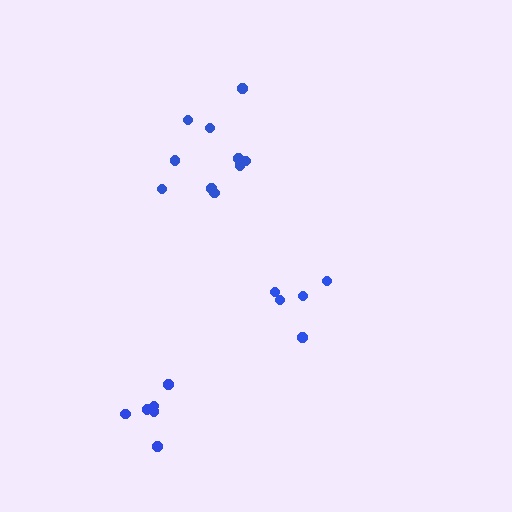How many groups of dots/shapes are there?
There are 3 groups.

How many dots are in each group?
Group 1: 10 dots, Group 2: 5 dots, Group 3: 6 dots (21 total).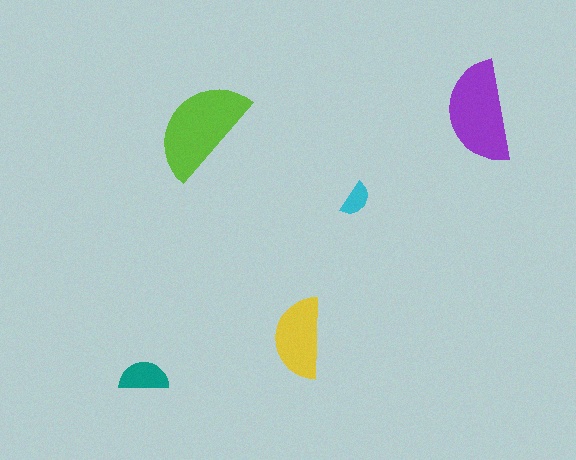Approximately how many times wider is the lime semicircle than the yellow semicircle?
About 1.5 times wider.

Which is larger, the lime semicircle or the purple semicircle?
The lime one.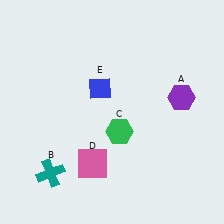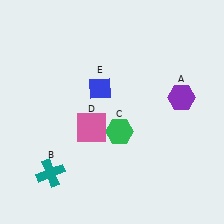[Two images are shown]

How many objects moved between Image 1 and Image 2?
1 object moved between the two images.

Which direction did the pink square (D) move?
The pink square (D) moved up.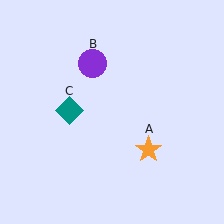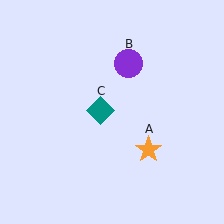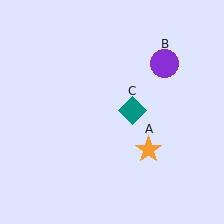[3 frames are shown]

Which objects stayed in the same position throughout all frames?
Orange star (object A) remained stationary.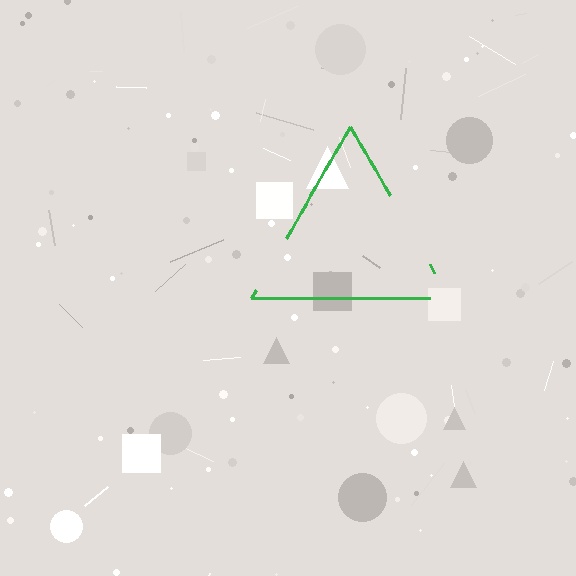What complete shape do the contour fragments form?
The contour fragments form a triangle.